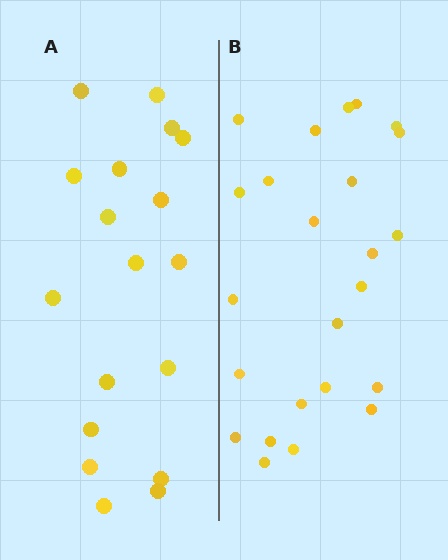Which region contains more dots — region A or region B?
Region B (the right region) has more dots.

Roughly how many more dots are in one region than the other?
Region B has about 6 more dots than region A.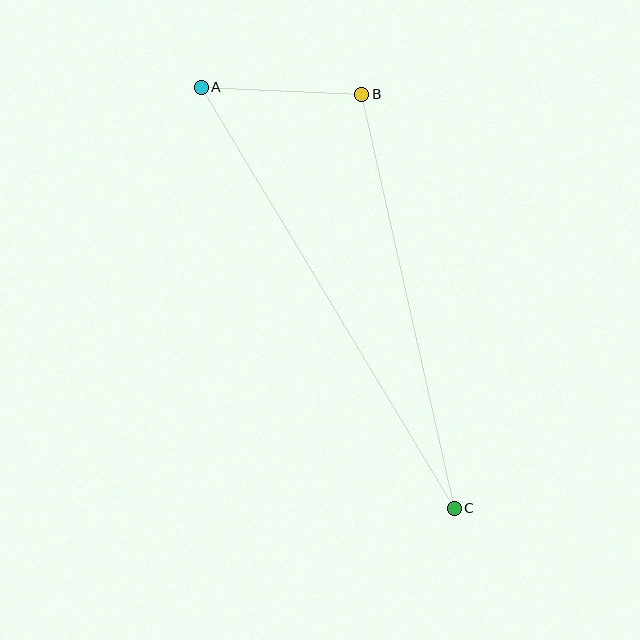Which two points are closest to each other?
Points A and B are closest to each other.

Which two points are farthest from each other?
Points A and C are farthest from each other.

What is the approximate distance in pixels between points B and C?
The distance between B and C is approximately 425 pixels.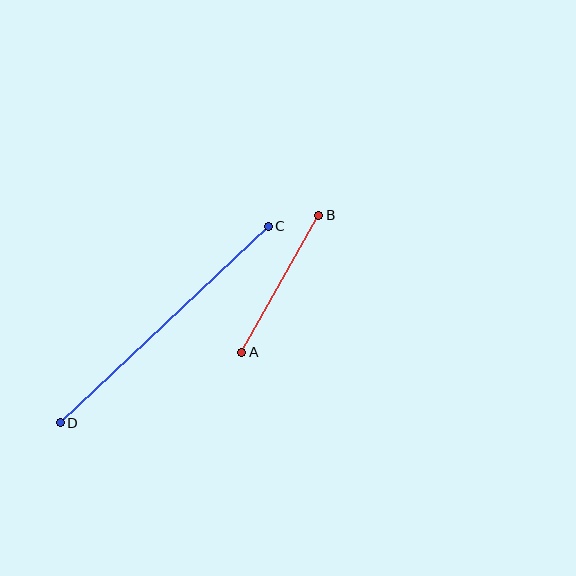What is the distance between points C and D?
The distance is approximately 286 pixels.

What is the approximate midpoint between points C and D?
The midpoint is at approximately (164, 324) pixels.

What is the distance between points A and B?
The distance is approximately 157 pixels.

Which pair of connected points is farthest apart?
Points C and D are farthest apart.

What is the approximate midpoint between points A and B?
The midpoint is at approximately (280, 284) pixels.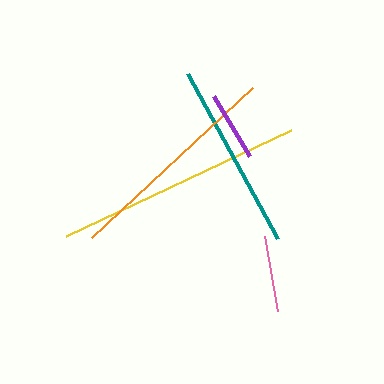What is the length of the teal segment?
The teal segment is approximately 188 pixels long.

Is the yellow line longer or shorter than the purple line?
The yellow line is longer than the purple line.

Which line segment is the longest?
The yellow line is the longest at approximately 249 pixels.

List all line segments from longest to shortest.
From longest to shortest: yellow, orange, teal, pink, purple.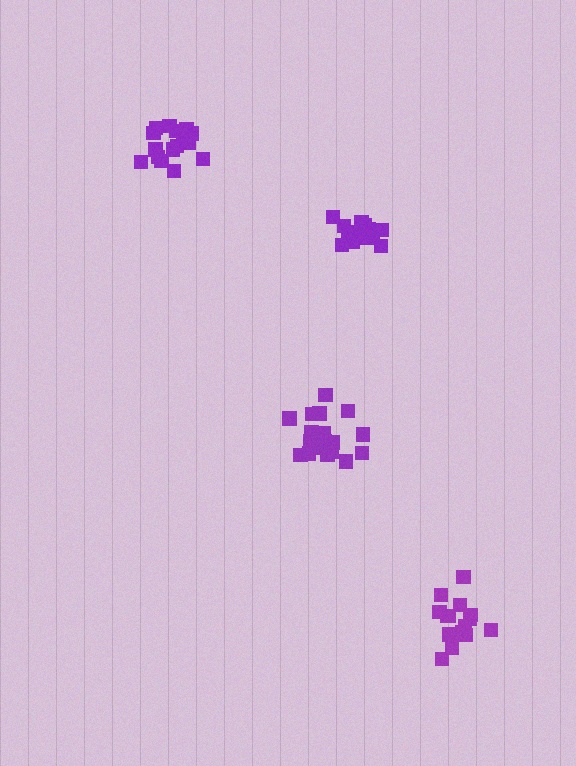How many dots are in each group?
Group 1: 13 dots, Group 2: 19 dots, Group 3: 16 dots, Group 4: 16 dots (64 total).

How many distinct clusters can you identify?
There are 4 distinct clusters.